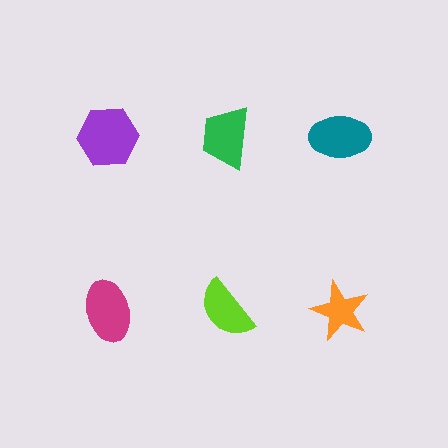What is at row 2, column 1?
A magenta ellipse.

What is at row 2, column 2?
A lime semicircle.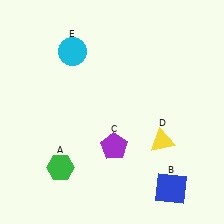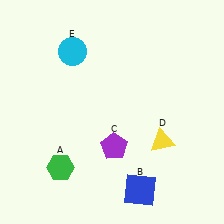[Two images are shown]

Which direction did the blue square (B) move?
The blue square (B) moved left.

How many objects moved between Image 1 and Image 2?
1 object moved between the two images.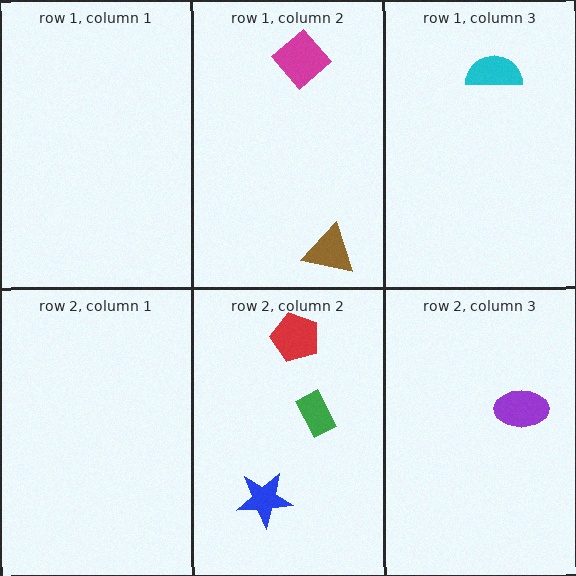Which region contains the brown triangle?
The row 1, column 2 region.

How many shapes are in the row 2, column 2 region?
3.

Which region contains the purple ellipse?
The row 2, column 3 region.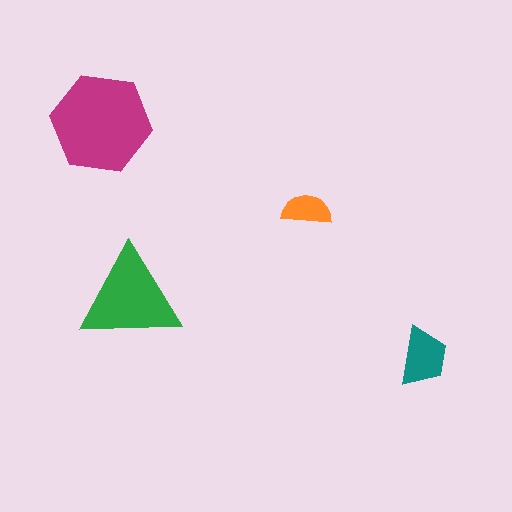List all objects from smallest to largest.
The orange semicircle, the teal trapezoid, the green triangle, the magenta hexagon.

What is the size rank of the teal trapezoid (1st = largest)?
3rd.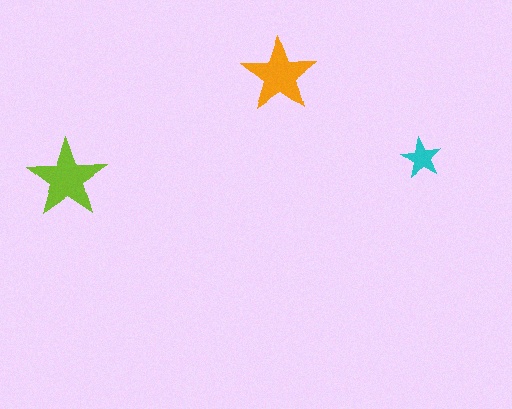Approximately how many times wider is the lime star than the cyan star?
About 2 times wider.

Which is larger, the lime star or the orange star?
The lime one.